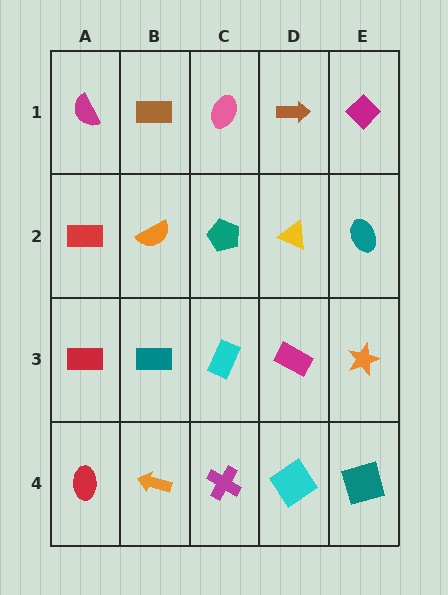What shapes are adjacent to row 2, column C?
A pink ellipse (row 1, column C), a cyan rectangle (row 3, column C), an orange semicircle (row 2, column B), a yellow triangle (row 2, column D).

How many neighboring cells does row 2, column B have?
4.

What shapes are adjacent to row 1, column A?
A red rectangle (row 2, column A), a brown rectangle (row 1, column B).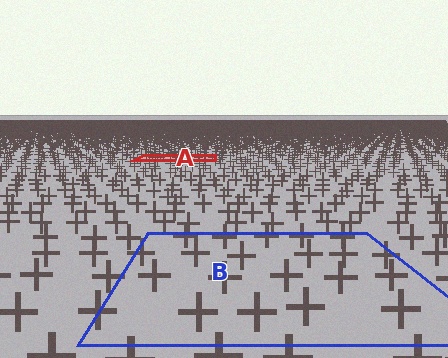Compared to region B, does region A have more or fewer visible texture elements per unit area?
Region A has more texture elements per unit area — they are packed more densely because it is farther away.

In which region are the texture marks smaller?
The texture marks are smaller in region A, because it is farther away.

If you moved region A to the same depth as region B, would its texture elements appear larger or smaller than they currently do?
They would appear larger. At a closer depth, the same texture elements are projected at a bigger on-screen size.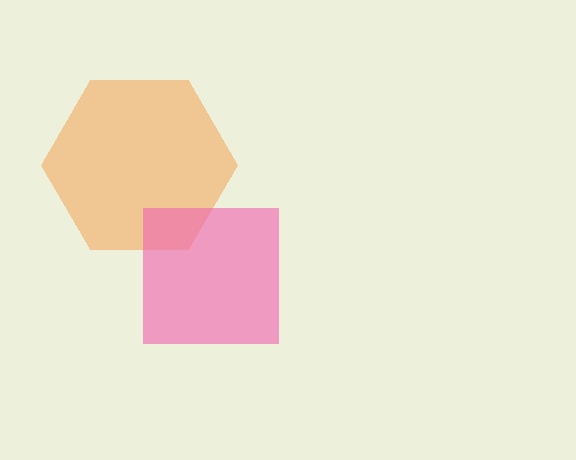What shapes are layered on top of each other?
The layered shapes are: an orange hexagon, a pink square.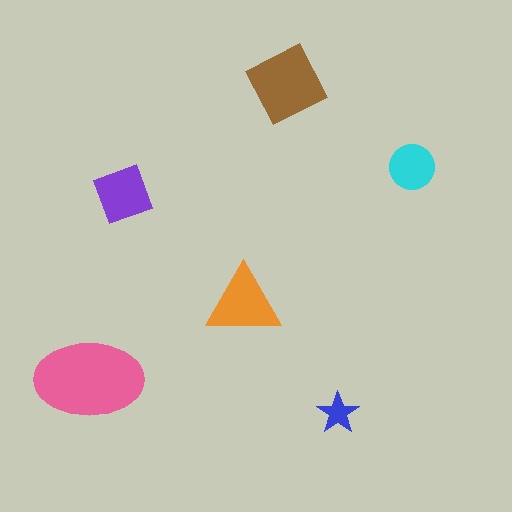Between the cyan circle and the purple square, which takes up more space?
The purple square.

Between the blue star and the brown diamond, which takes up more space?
The brown diamond.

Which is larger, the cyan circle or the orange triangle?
The orange triangle.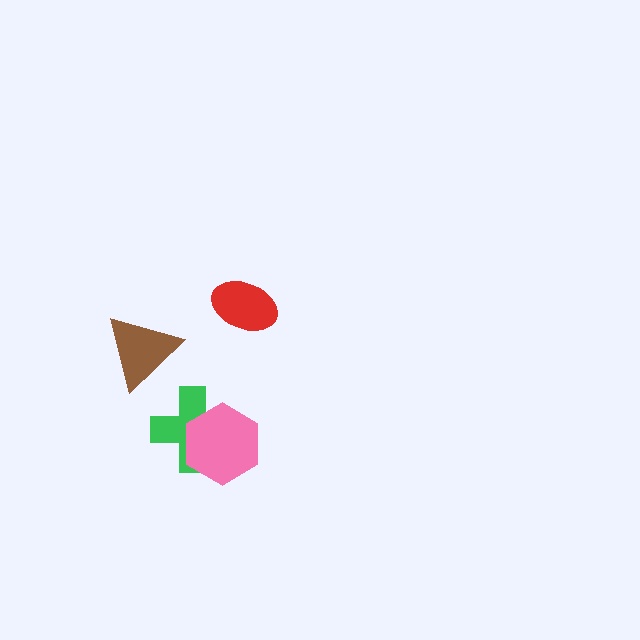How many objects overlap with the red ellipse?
0 objects overlap with the red ellipse.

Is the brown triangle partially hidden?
No, no other shape covers it.